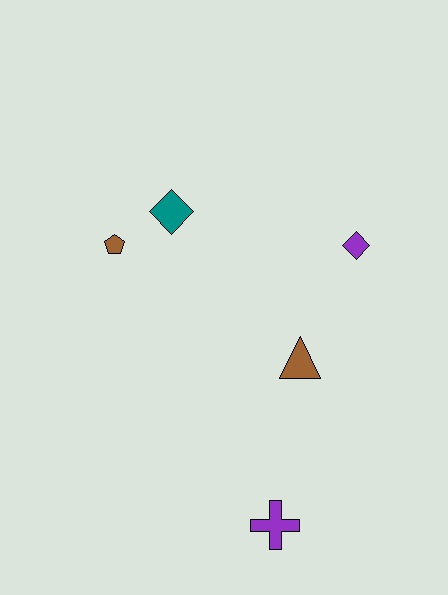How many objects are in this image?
There are 5 objects.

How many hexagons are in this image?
There are no hexagons.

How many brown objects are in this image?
There are 2 brown objects.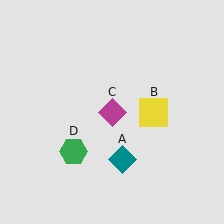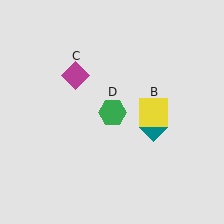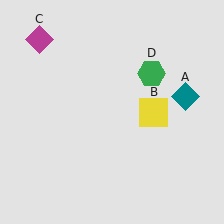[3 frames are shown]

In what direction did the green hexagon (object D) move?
The green hexagon (object D) moved up and to the right.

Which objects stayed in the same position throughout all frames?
Yellow square (object B) remained stationary.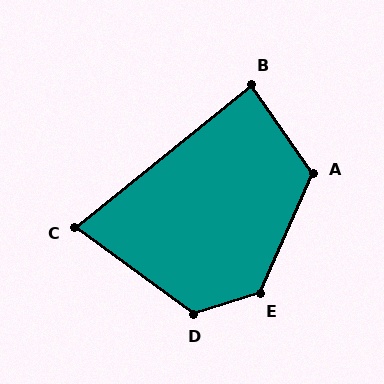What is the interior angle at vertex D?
Approximately 127 degrees (obtuse).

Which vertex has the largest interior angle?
E, at approximately 131 degrees.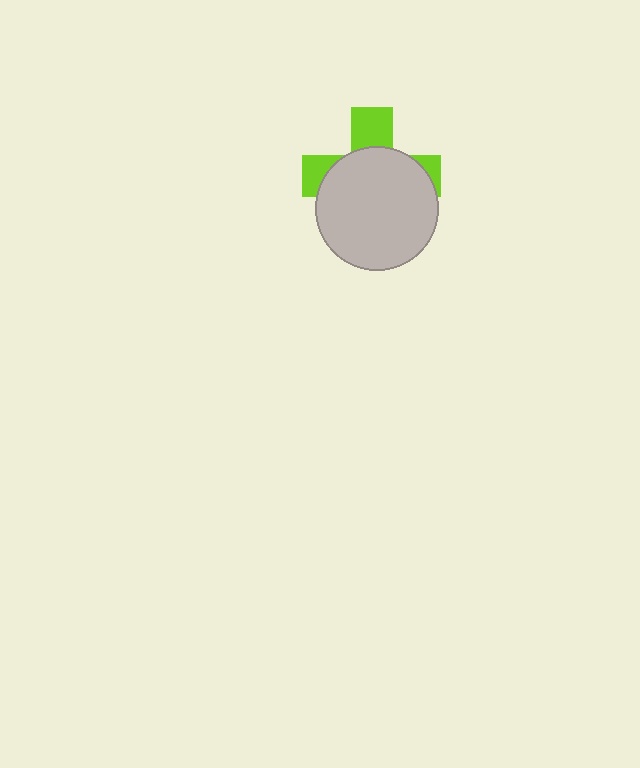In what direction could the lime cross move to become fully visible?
The lime cross could move up. That would shift it out from behind the light gray circle entirely.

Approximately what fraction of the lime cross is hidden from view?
Roughly 67% of the lime cross is hidden behind the light gray circle.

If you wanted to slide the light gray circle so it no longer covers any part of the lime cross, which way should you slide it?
Slide it down — that is the most direct way to separate the two shapes.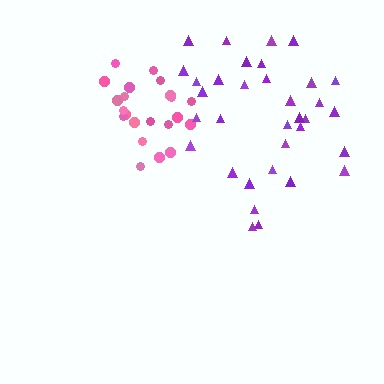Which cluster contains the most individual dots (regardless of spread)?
Purple (34).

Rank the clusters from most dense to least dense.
pink, purple.